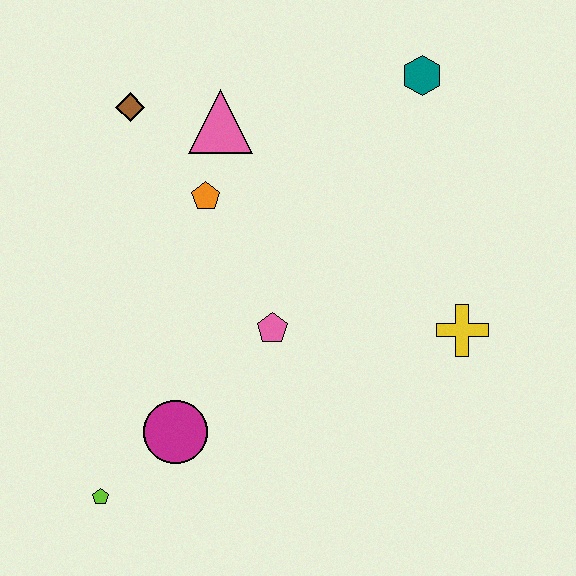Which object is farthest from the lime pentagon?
The teal hexagon is farthest from the lime pentagon.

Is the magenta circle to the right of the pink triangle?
No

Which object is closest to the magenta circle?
The lime pentagon is closest to the magenta circle.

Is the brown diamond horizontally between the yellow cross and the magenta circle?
No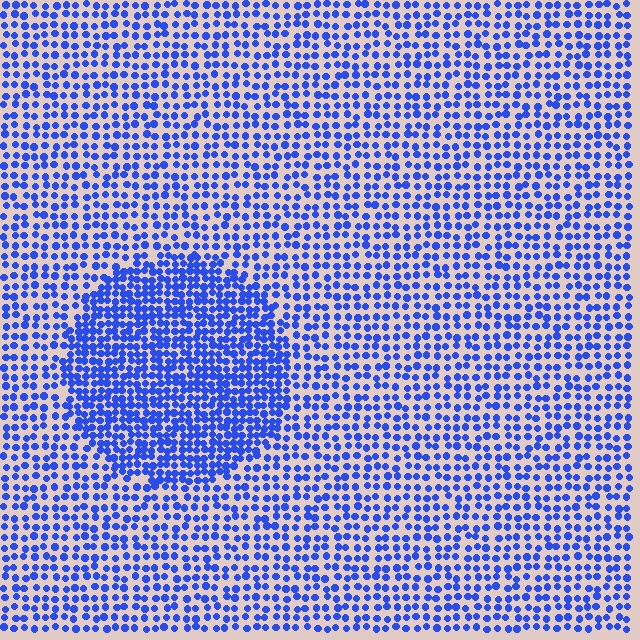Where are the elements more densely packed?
The elements are more densely packed inside the circle boundary.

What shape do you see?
I see a circle.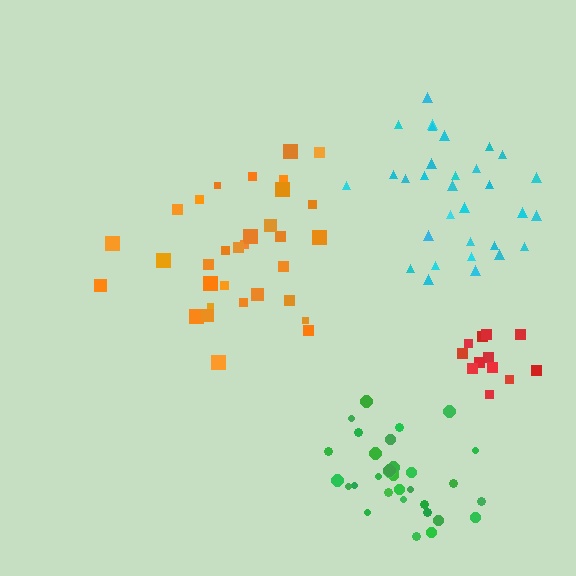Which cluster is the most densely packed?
Red.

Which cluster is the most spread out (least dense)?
Orange.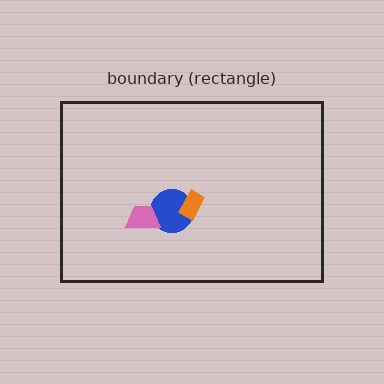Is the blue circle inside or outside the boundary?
Inside.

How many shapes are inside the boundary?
3 inside, 0 outside.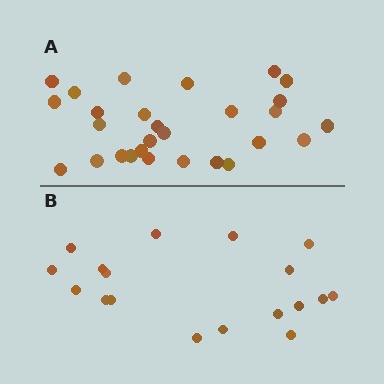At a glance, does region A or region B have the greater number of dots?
Region A (the top region) has more dots.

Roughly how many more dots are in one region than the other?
Region A has roughly 10 or so more dots than region B.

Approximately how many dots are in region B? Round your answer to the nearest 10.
About 20 dots. (The exact count is 18, which rounds to 20.)